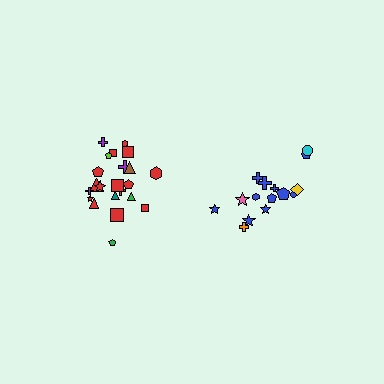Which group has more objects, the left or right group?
The left group.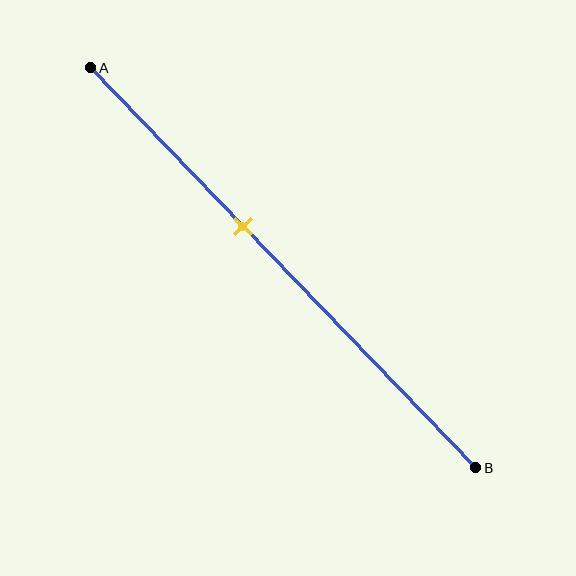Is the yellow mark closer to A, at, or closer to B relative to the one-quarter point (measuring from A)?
The yellow mark is closer to point B than the one-quarter point of segment AB.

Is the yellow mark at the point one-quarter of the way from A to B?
No, the mark is at about 40% from A, not at the 25% one-quarter point.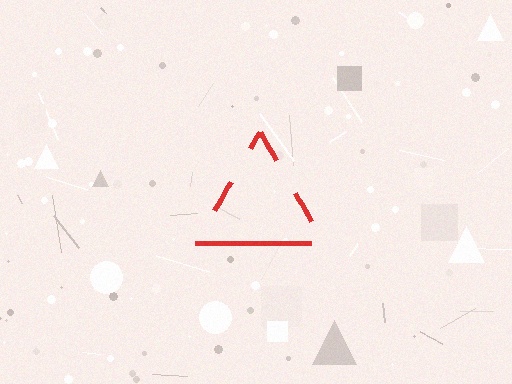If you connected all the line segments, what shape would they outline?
They would outline a triangle.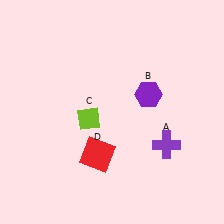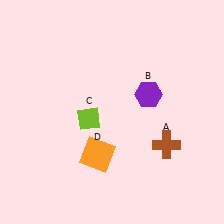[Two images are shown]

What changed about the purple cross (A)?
In Image 1, A is purple. In Image 2, it changed to brown.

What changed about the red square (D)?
In Image 1, D is red. In Image 2, it changed to orange.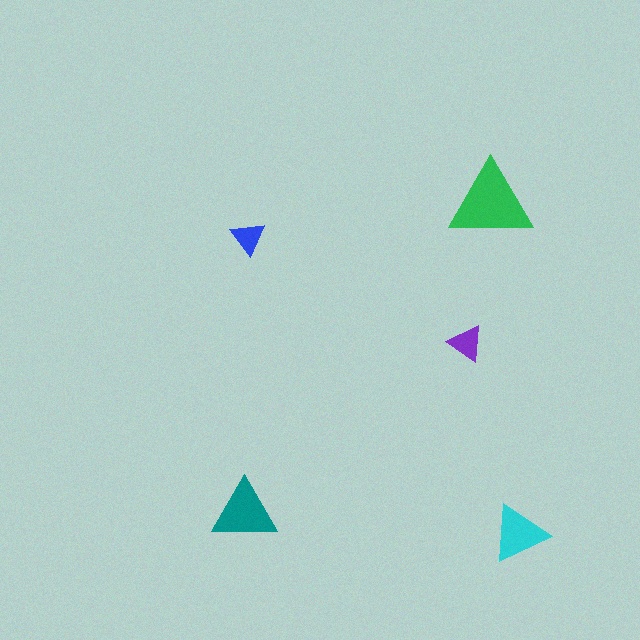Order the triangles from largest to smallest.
the green one, the teal one, the cyan one, the purple one, the blue one.